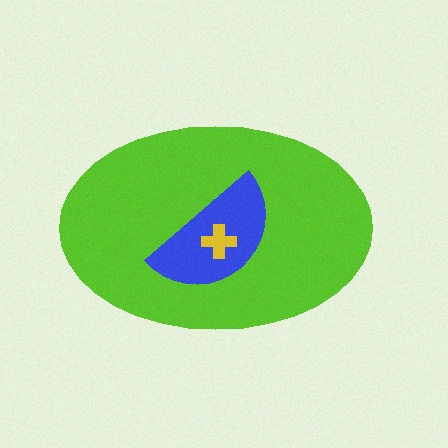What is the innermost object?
The yellow cross.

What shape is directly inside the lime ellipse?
The blue semicircle.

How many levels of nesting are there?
3.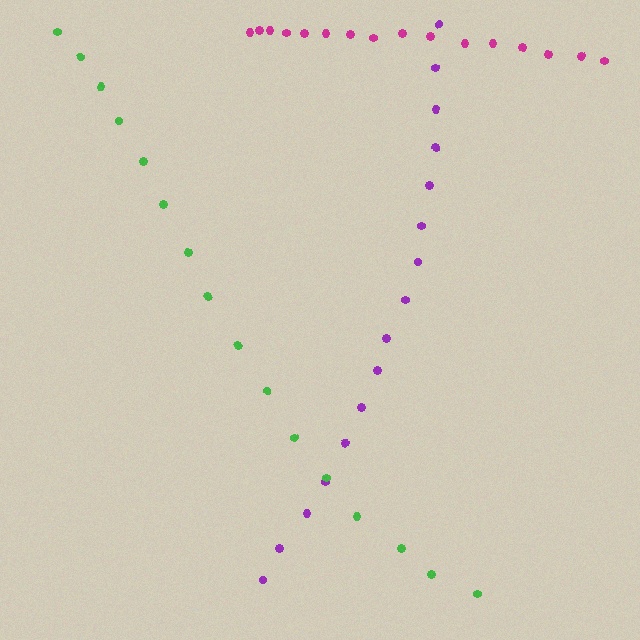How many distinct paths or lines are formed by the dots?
There are 3 distinct paths.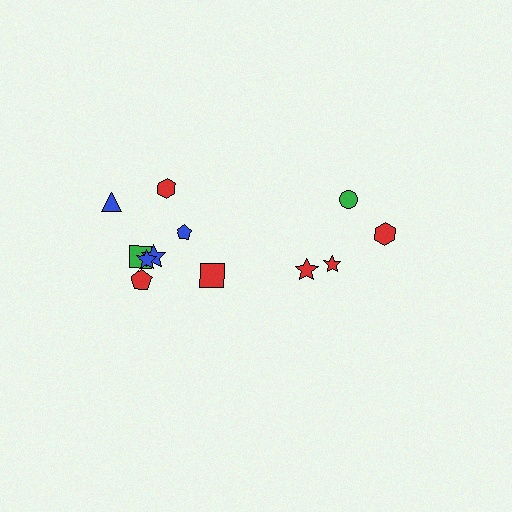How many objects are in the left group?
There are 8 objects.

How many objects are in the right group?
There are 4 objects.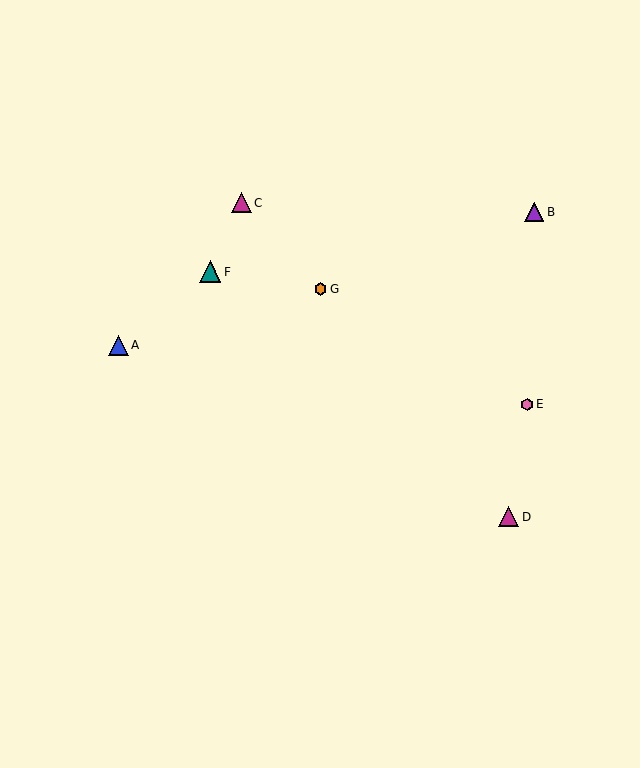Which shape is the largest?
The teal triangle (labeled F) is the largest.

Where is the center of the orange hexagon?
The center of the orange hexagon is at (321, 289).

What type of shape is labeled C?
Shape C is a magenta triangle.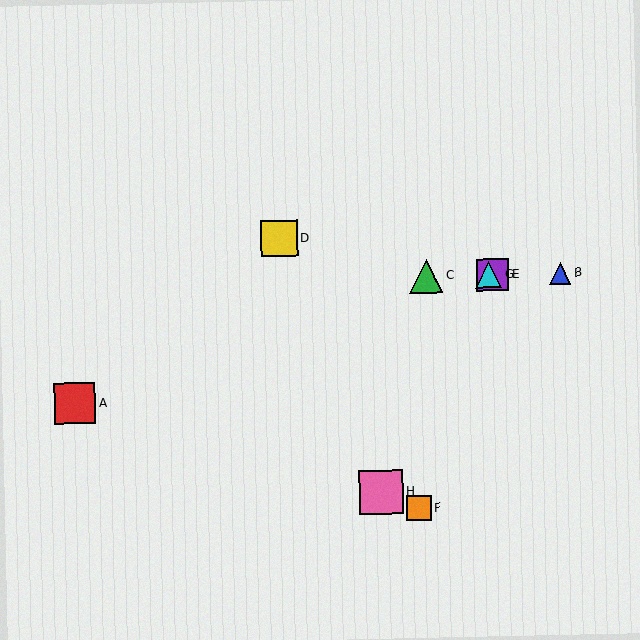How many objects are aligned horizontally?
4 objects (B, C, E, G) are aligned horizontally.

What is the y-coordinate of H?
Object H is at y≈492.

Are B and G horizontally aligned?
Yes, both are at y≈273.